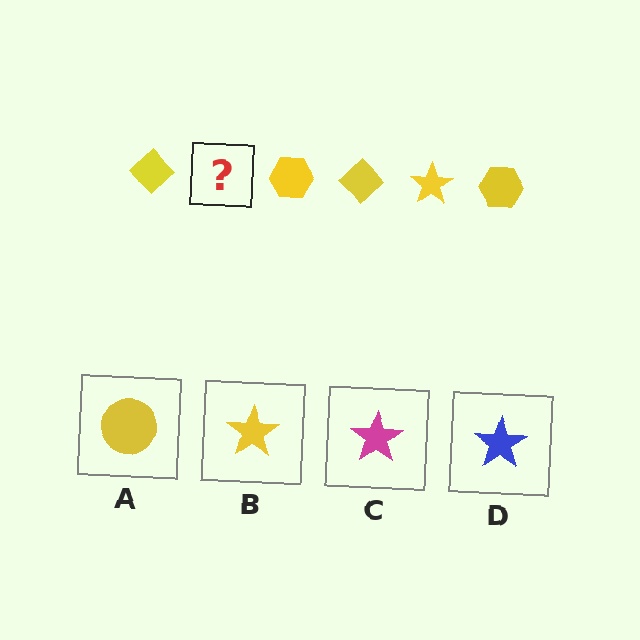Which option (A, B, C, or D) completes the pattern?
B.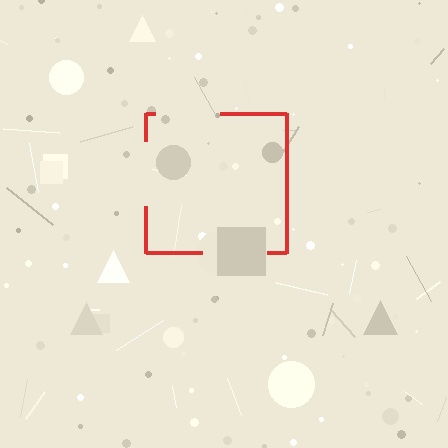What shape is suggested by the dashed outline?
The dashed outline suggests a square.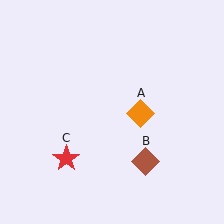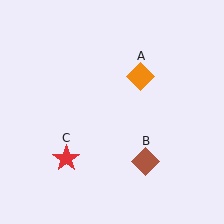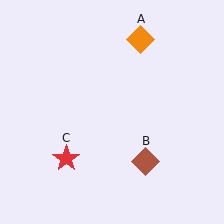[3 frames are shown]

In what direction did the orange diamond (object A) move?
The orange diamond (object A) moved up.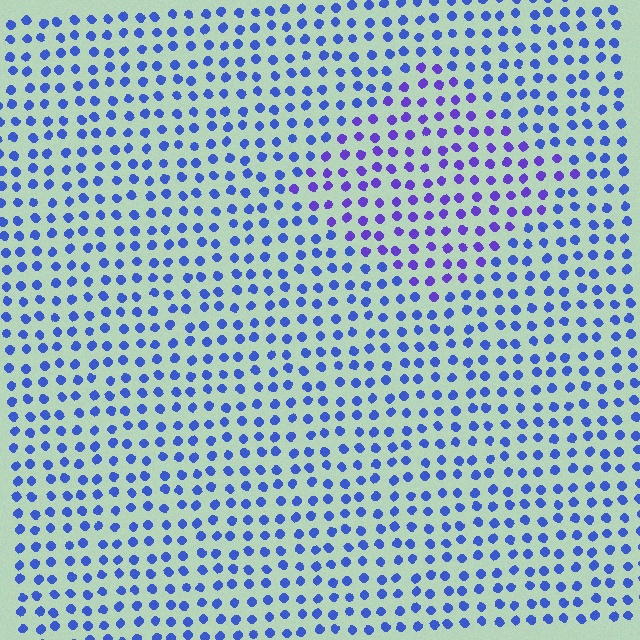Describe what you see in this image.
The image is filled with small blue elements in a uniform arrangement. A diamond-shaped region is visible where the elements are tinted to a slightly different hue, forming a subtle color boundary.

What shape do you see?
I see a diamond.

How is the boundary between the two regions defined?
The boundary is defined purely by a slight shift in hue (about 30 degrees). Spacing, size, and orientation are identical on both sides.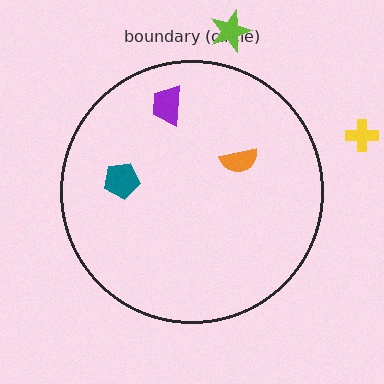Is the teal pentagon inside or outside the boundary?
Inside.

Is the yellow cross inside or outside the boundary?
Outside.